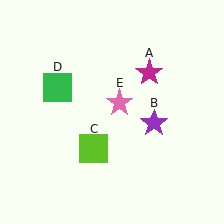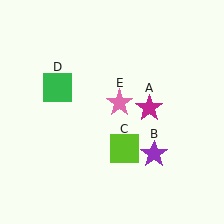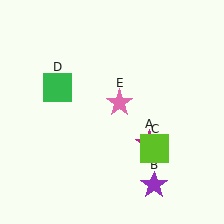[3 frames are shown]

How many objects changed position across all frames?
3 objects changed position: magenta star (object A), purple star (object B), lime square (object C).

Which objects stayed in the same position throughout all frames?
Green square (object D) and pink star (object E) remained stationary.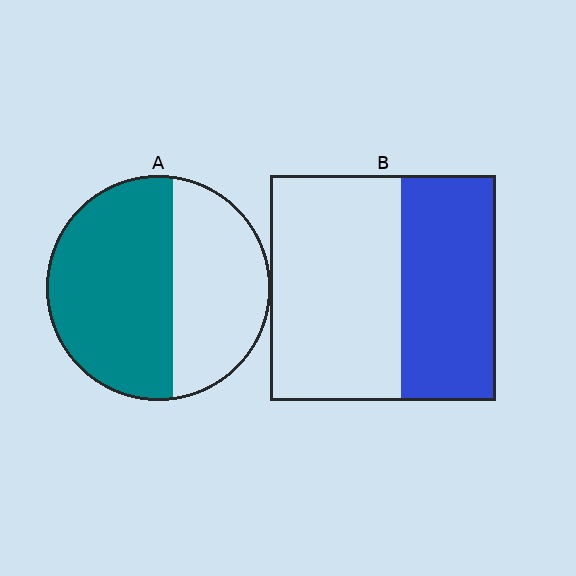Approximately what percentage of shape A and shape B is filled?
A is approximately 60% and B is approximately 40%.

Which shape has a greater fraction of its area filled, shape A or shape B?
Shape A.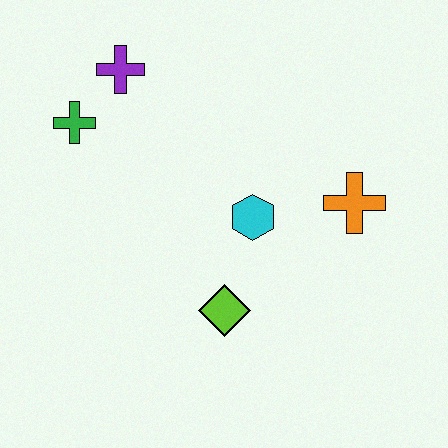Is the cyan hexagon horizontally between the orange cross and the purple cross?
Yes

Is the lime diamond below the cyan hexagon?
Yes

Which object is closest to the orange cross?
The cyan hexagon is closest to the orange cross.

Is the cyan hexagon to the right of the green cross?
Yes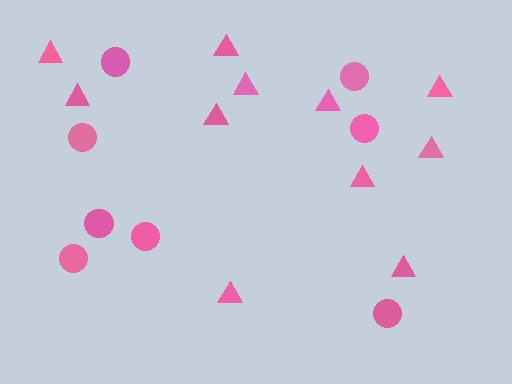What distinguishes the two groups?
There are 2 groups: one group of circles (8) and one group of triangles (11).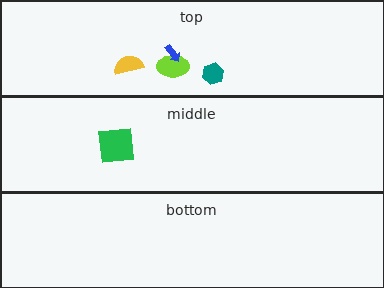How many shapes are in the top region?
4.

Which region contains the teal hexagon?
The top region.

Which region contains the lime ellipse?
The top region.